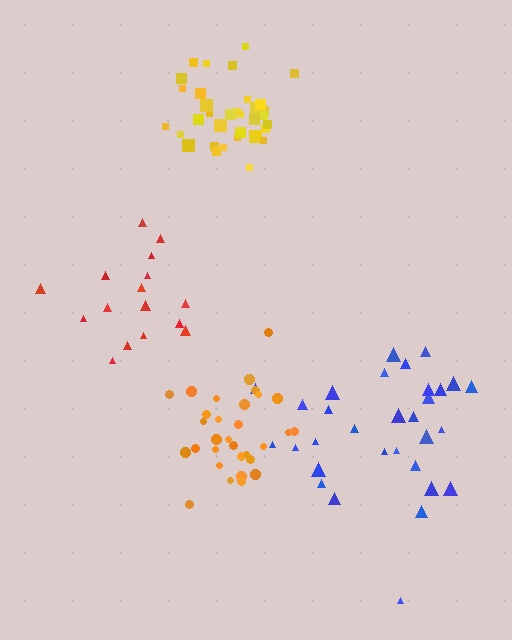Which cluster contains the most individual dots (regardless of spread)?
Yellow (35).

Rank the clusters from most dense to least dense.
yellow, orange, red, blue.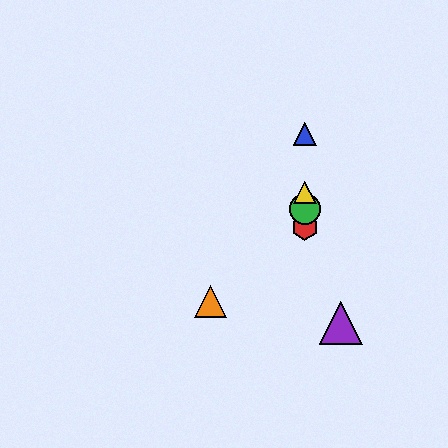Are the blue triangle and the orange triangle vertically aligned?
No, the blue triangle is at x≈305 and the orange triangle is at x≈210.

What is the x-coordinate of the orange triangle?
The orange triangle is at x≈210.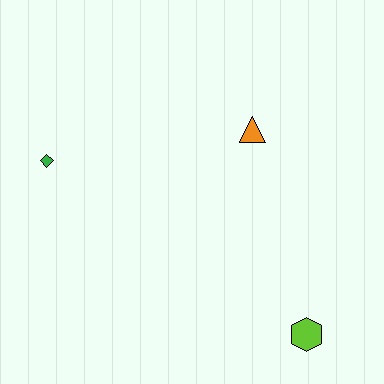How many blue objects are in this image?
There are no blue objects.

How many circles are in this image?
There are no circles.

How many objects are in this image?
There are 3 objects.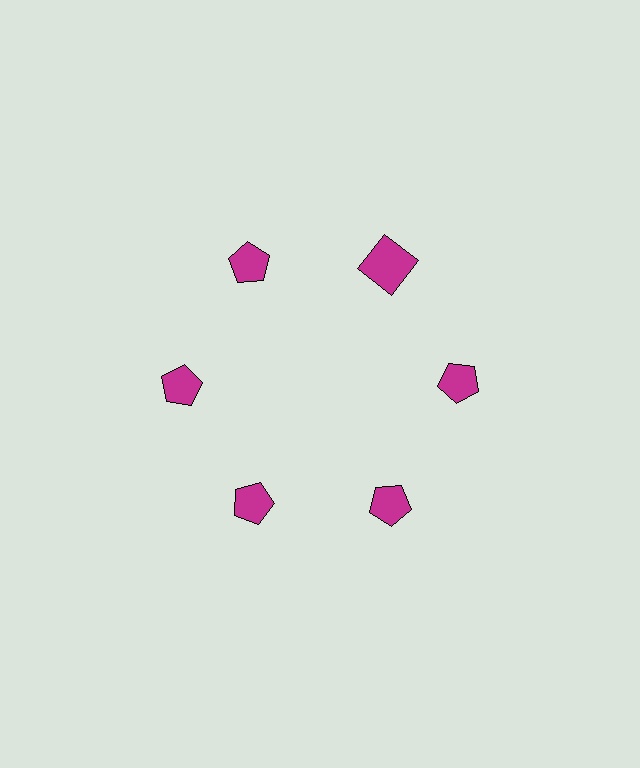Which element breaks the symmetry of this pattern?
The magenta square at roughly the 1 o'clock position breaks the symmetry. All other shapes are magenta pentagons.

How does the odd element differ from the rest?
It has a different shape: square instead of pentagon.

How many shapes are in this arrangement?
There are 6 shapes arranged in a ring pattern.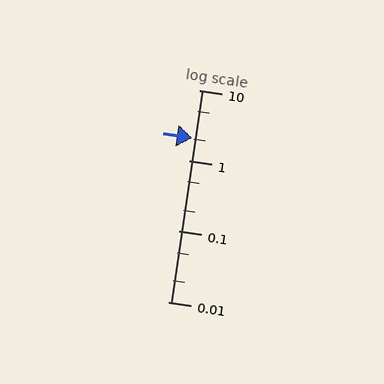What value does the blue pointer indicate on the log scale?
The pointer indicates approximately 2.1.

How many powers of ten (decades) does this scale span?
The scale spans 3 decades, from 0.01 to 10.